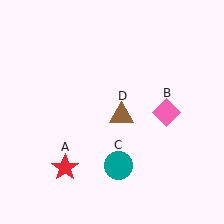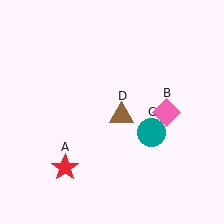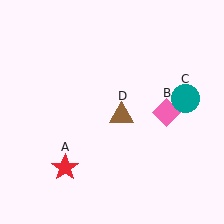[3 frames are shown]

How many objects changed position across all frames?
1 object changed position: teal circle (object C).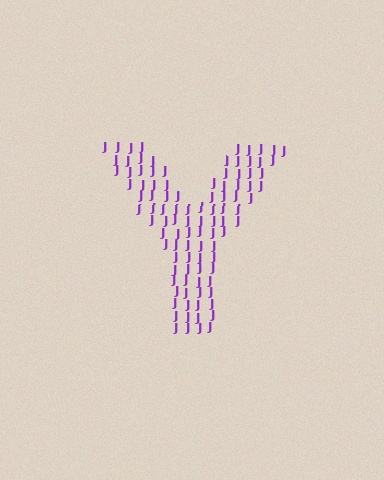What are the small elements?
The small elements are letter J's.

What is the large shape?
The large shape is the letter Y.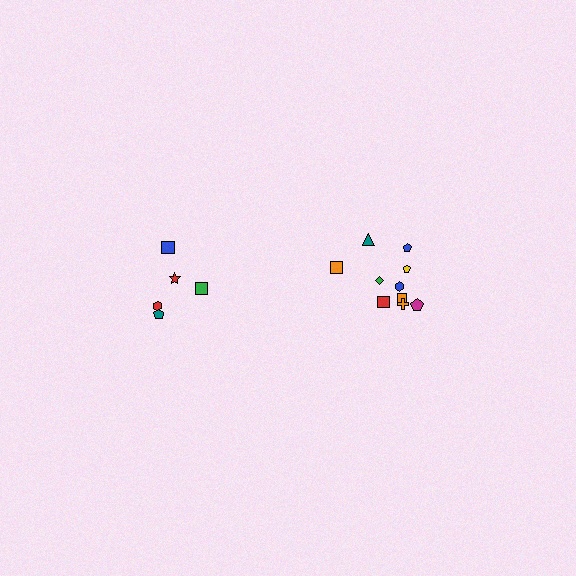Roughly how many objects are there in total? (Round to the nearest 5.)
Roughly 15 objects in total.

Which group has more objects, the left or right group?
The right group.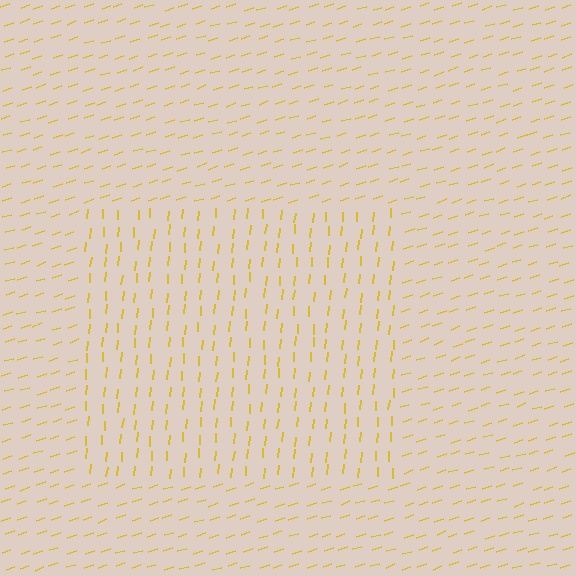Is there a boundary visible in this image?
Yes, there is a texture boundary formed by a change in line orientation.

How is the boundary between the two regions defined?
The boundary is defined purely by a change in line orientation (approximately 67 degrees difference). All lines are the same color and thickness.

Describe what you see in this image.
The image is filled with small yellow line segments. A rectangle region in the image has lines oriented differently from the surrounding lines, creating a visible texture boundary.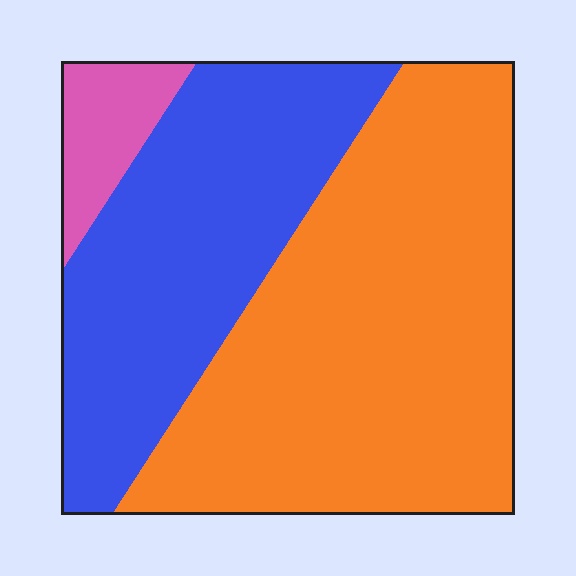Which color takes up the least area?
Pink, at roughly 5%.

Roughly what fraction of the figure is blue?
Blue covers around 35% of the figure.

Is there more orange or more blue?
Orange.